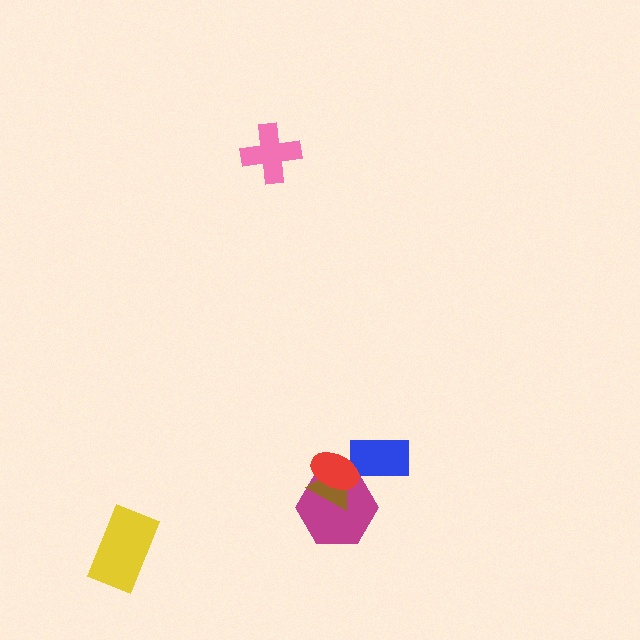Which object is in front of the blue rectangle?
The red ellipse is in front of the blue rectangle.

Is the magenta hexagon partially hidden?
Yes, it is partially covered by another shape.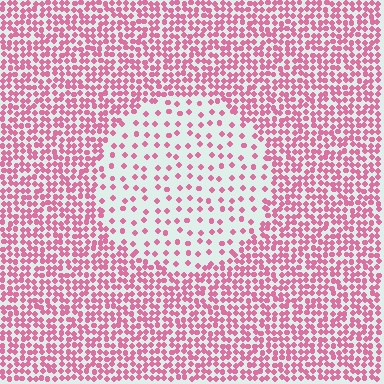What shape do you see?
I see a circle.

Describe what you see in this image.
The image contains small pink elements arranged at two different densities. A circle-shaped region is visible where the elements are less densely packed than the surrounding area.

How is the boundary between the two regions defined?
The boundary is defined by a change in element density (approximately 2.8x ratio). All elements are the same color, size, and shape.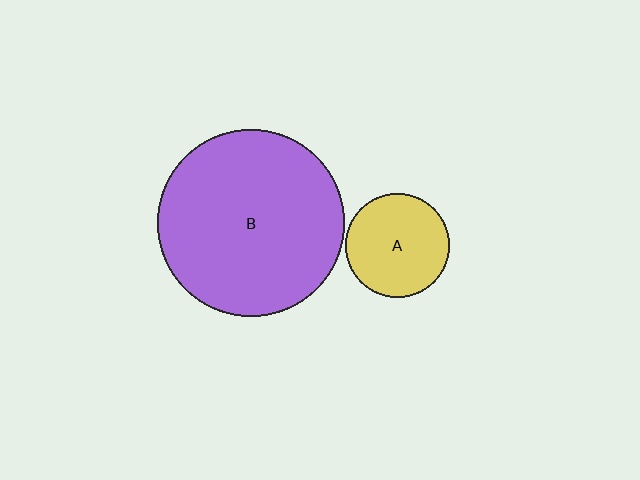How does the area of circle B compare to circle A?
Approximately 3.3 times.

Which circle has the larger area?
Circle B (purple).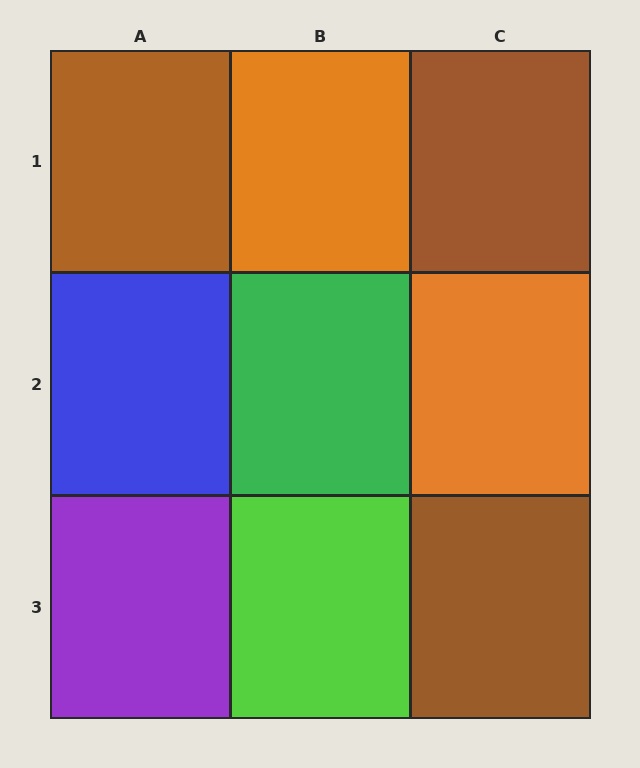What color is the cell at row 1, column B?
Orange.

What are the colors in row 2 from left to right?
Blue, green, orange.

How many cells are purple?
1 cell is purple.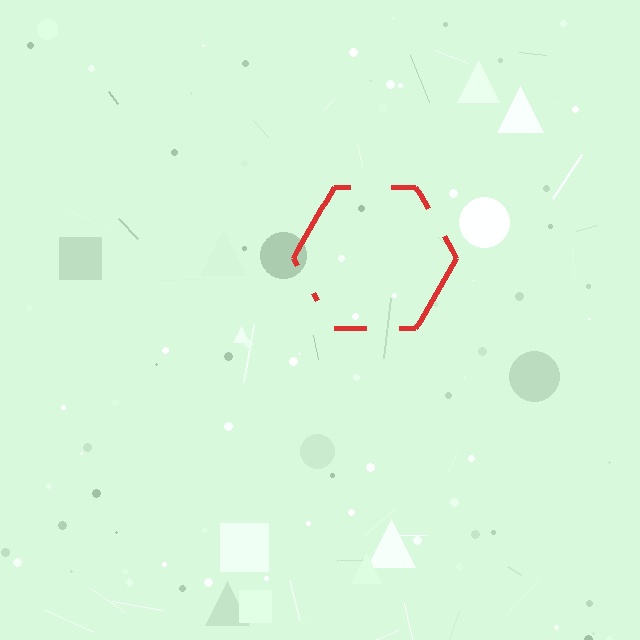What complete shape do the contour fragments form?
The contour fragments form a hexagon.